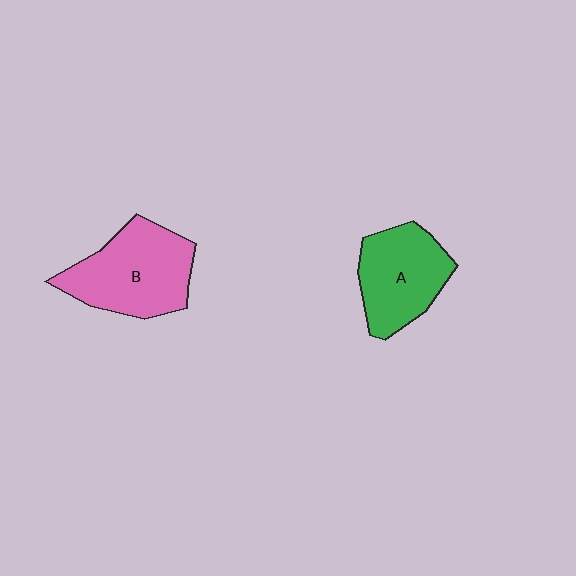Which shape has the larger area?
Shape B (pink).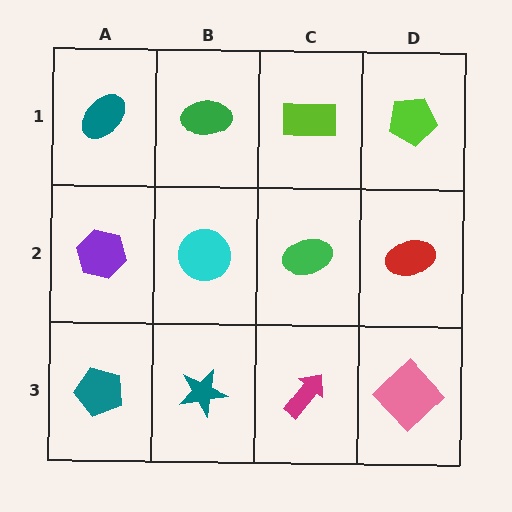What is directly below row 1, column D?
A red ellipse.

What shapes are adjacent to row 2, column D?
A lime pentagon (row 1, column D), a pink diamond (row 3, column D), a green ellipse (row 2, column C).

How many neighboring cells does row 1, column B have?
3.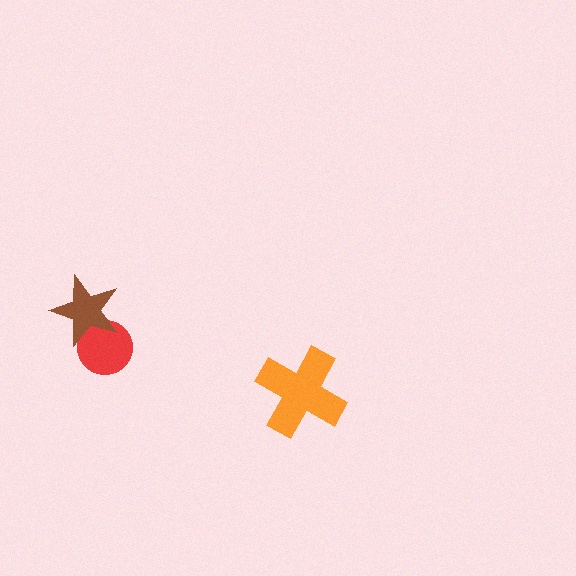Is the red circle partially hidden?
Yes, it is partially covered by another shape.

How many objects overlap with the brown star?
1 object overlaps with the brown star.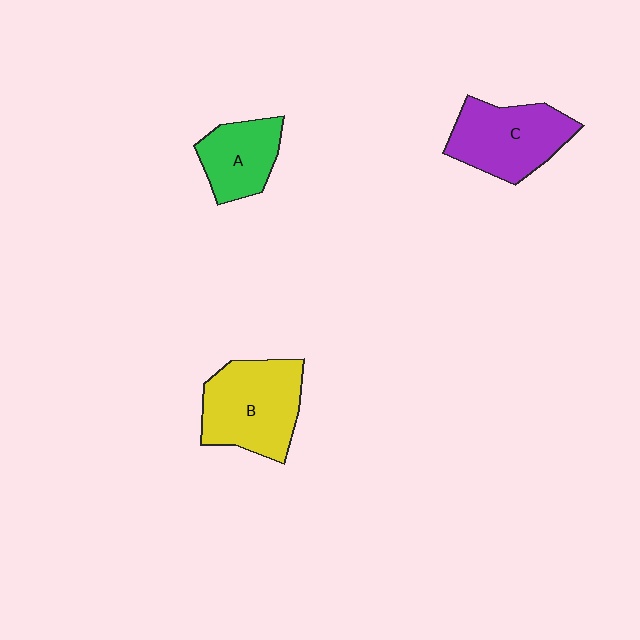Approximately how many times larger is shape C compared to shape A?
Approximately 1.4 times.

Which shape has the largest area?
Shape B (yellow).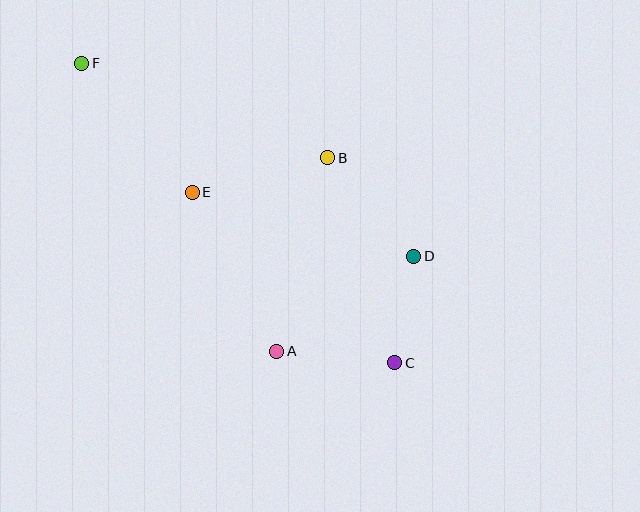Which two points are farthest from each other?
Points C and F are farthest from each other.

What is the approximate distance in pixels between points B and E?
The distance between B and E is approximately 140 pixels.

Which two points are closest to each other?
Points C and D are closest to each other.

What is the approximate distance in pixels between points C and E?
The distance between C and E is approximately 265 pixels.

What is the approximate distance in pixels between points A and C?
The distance between A and C is approximately 118 pixels.